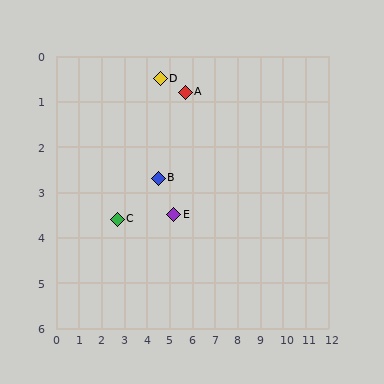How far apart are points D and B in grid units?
Points D and B are about 2.2 grid units apart.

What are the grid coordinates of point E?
Point E is at approximately (5.2, 3.5).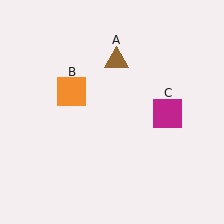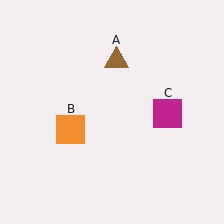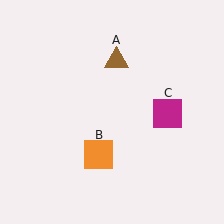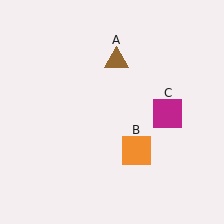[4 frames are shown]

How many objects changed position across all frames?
1 object changed position: orange square (object B).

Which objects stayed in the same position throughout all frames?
Brown triangle (object A) and magenta square (object C) remained stationary.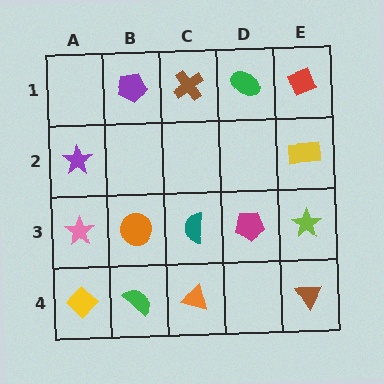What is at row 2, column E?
A yellow rectangle.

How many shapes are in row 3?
5 shapes.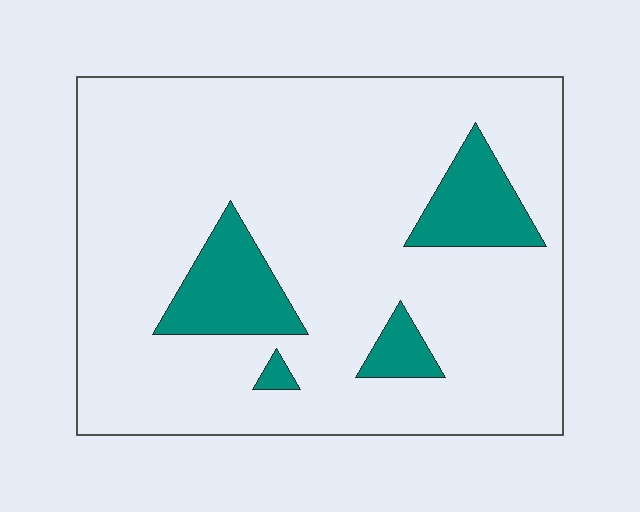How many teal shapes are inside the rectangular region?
4.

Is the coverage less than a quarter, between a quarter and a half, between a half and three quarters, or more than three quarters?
Less than a quarter.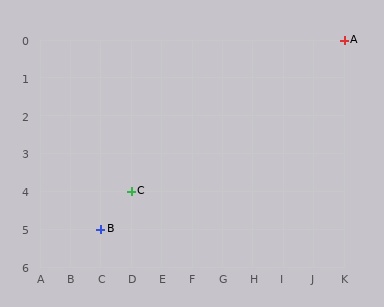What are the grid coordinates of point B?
Point B is at grid coordinates (C, 5).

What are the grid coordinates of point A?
Point A is at grid coordinates (K, 0).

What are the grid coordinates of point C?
Point C is at grid coordinates (D, 4).